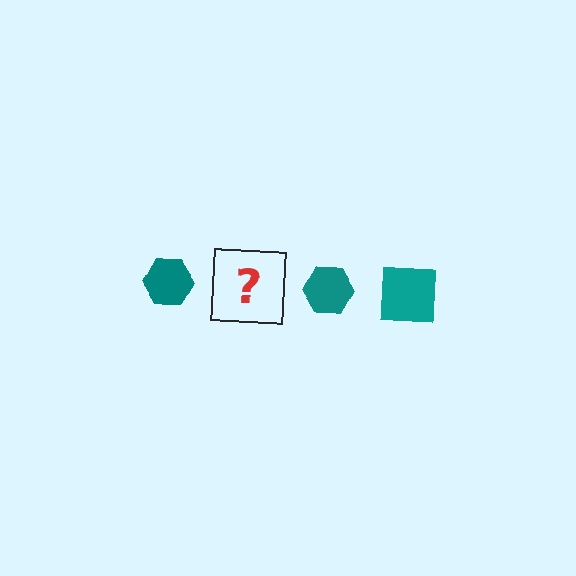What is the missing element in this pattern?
The missing element is a teal square.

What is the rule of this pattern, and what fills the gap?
The rule is that the pattern cycles through hexagon, square shapes in teal. The gap should be filled with a teal square.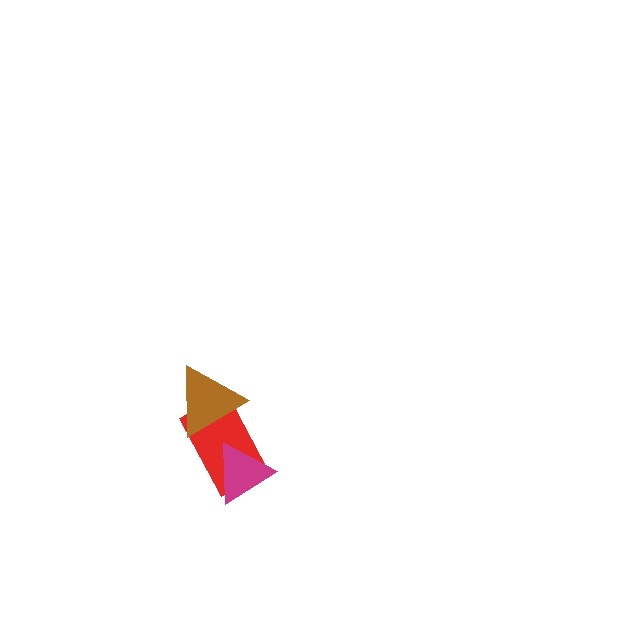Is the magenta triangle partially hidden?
No, no other shape covers it.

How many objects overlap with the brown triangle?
1 object overlaps with the brown triangle.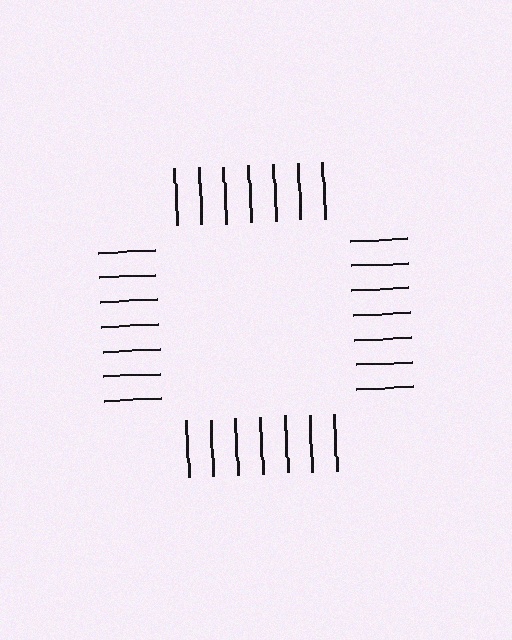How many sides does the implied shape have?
4 sides — the line-ends trace a square.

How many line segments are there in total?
28 — 7 along each of the 4 edges.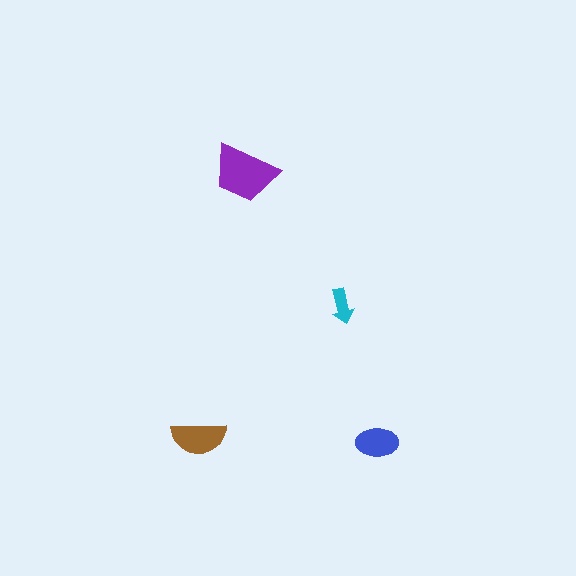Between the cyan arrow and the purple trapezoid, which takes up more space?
The purple trapezoid.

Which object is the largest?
The purple trapezoid.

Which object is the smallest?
The cyan arrow.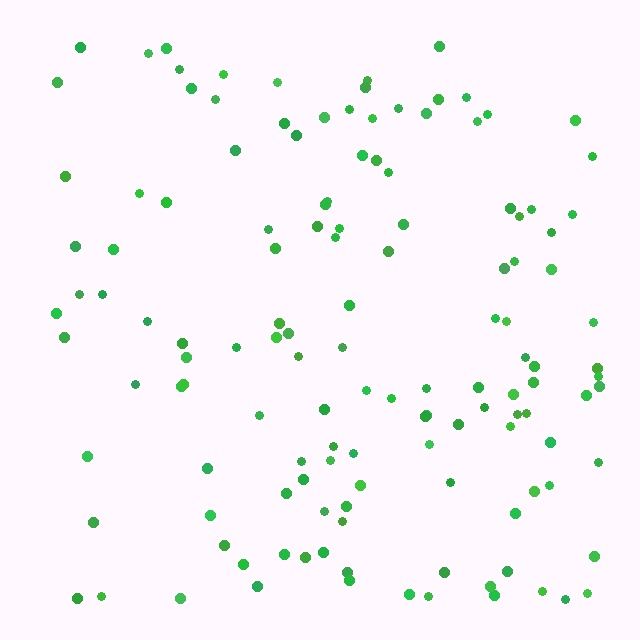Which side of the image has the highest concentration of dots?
The right.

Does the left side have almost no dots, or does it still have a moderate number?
Still a moderate number, just noticeably fewer than the right.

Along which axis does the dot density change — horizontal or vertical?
Horizontal.